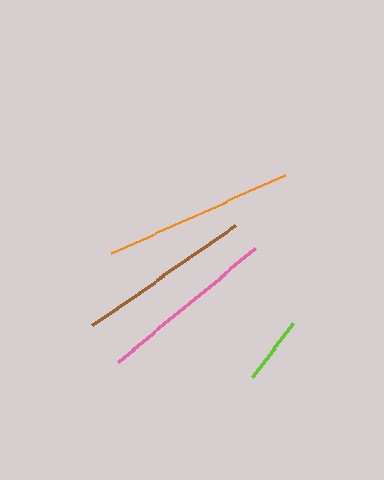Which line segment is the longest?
The orange line is the longest at approximately 192 pixels.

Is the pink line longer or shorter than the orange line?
The orange line is longer than the pink line.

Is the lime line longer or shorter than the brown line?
The brown line is longer than the lime line.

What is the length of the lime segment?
The lime segment is approximately 69 pixels long.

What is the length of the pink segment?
The pink segment is approximately 178 pixels long.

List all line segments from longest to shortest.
From longest to shortest: orange, pink, brown, lime.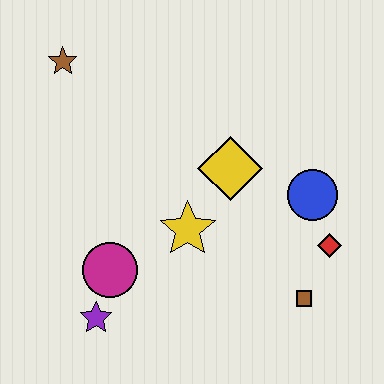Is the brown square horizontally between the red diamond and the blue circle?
No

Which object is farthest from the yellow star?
The brown star is farthest from the yellow star.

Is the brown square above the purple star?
Yes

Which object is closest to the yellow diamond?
The yellow star is closest to the yellow diamond.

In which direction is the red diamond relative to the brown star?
The red diamond is to the right of the brown star.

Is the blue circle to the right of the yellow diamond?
Yes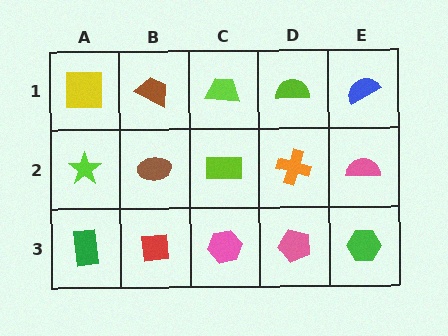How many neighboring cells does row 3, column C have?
3.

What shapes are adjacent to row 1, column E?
A pink semicircle (row 2, column E), a lime semicircle (row 1, column D).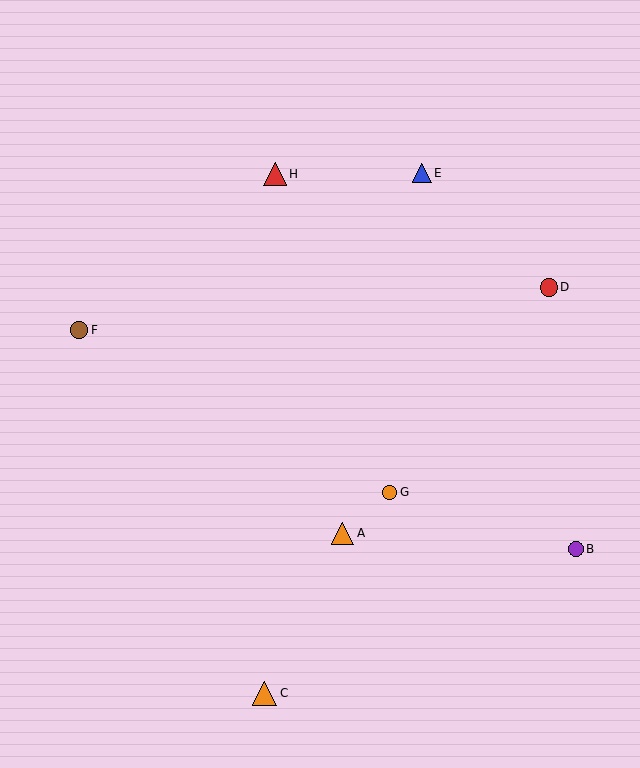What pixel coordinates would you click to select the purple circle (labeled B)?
Click at (576, 549) to select the purple circle B.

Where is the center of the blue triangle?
The center of the blue triangle is at (422, 173).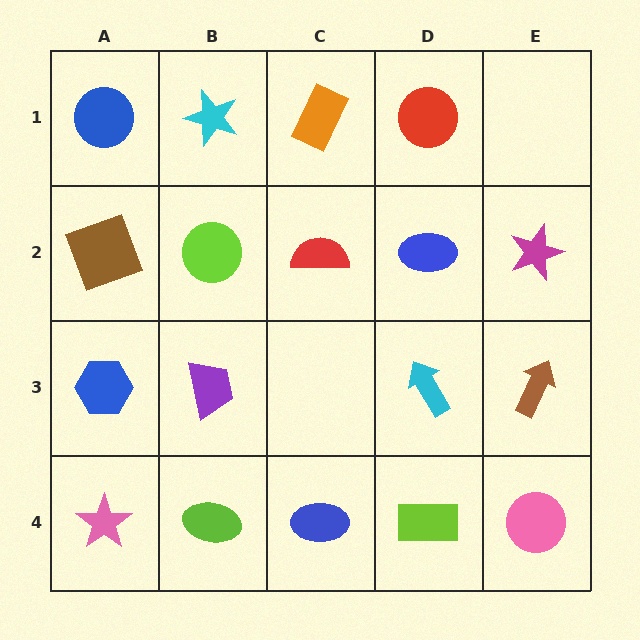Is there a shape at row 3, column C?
No, that cell is empty.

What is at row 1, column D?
A red circle.